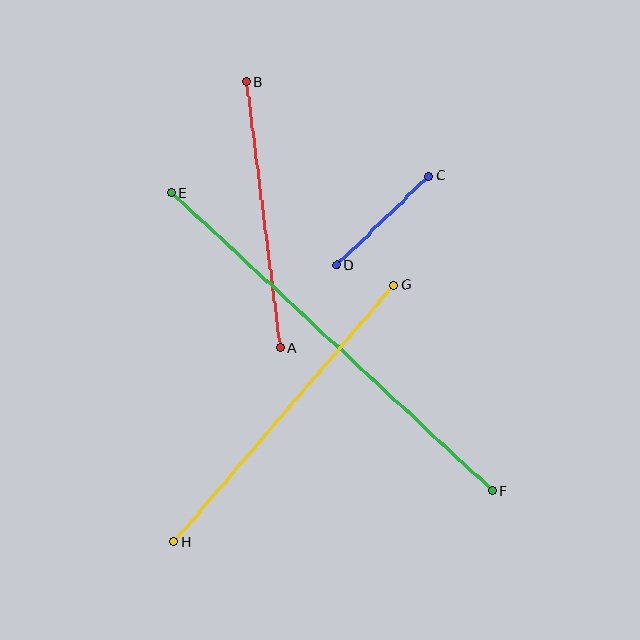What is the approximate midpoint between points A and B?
The midpoint is at approximately (263, 215) pixels.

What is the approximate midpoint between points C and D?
The midpoint is at approximately (383, 221) pixels.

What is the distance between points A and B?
The distance is approximately 269 pixels.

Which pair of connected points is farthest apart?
Points E and F are farthest apart.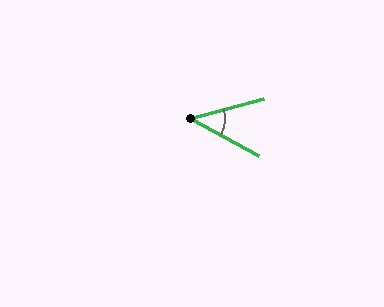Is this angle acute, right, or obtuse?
It is acute.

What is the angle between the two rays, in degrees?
Approximately 44 degrees.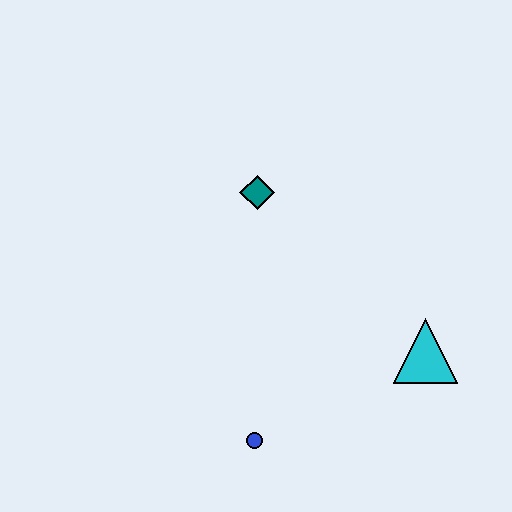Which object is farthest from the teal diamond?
The blue circle is farthest from the teal diamond.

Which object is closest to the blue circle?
The cyan triangle is closest to the blue circle.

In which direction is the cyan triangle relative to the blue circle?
The cyan triangle is to the right of the blue circle.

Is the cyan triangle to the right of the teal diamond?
Yes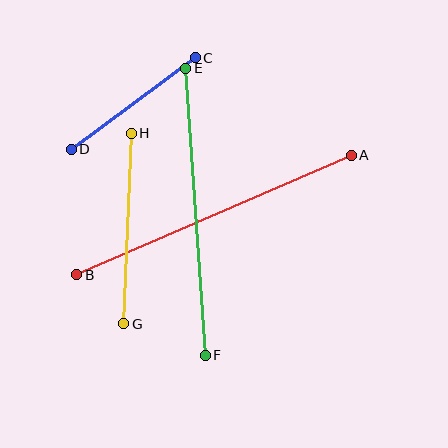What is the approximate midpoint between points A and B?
The midpoint is at approximately (214, 215) pixels.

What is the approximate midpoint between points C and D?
The midpoint is at approximately (133, 104) pixels.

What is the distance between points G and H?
The distance is approximately 191 pixels.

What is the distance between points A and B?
The distance is approximately 299 pixels.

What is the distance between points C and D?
The distance is approximately 154 pixels.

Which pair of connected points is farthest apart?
Points A and B are farthest apart.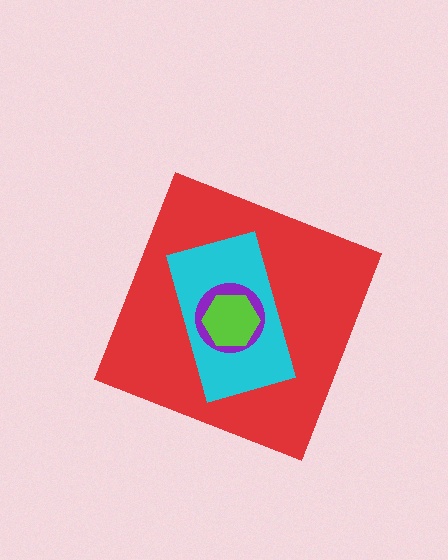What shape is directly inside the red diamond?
The cyan rectangle.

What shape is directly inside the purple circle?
The lime hexagon.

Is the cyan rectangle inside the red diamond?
Yes.